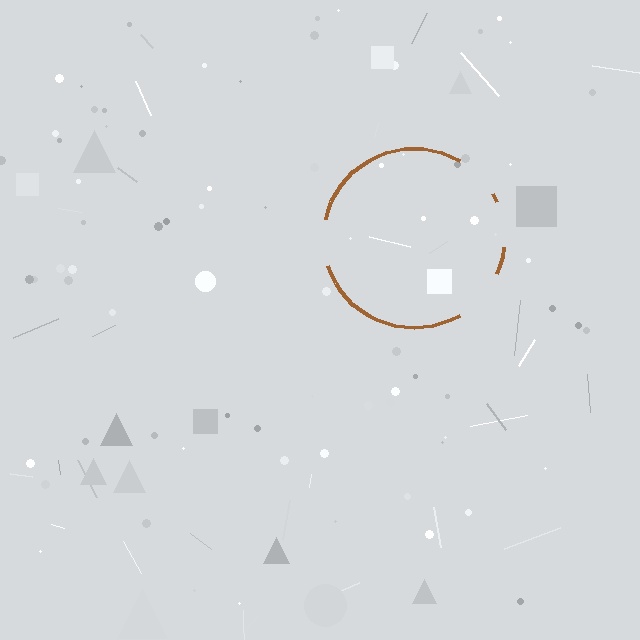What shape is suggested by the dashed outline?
The dashed outline suggests a circle.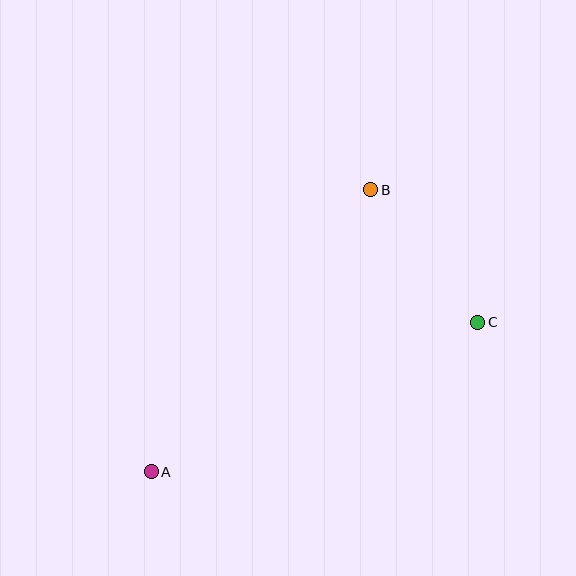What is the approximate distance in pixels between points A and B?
The distance between A and B is approximately 358 pixels.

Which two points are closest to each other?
Points B and C are closest to each other.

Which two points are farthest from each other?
Points A and C are farthest from each other.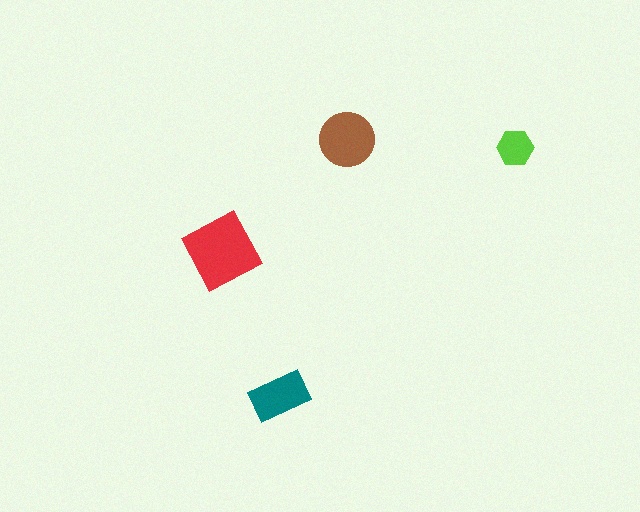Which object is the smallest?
The lime hexagon.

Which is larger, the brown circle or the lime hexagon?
The brown circle.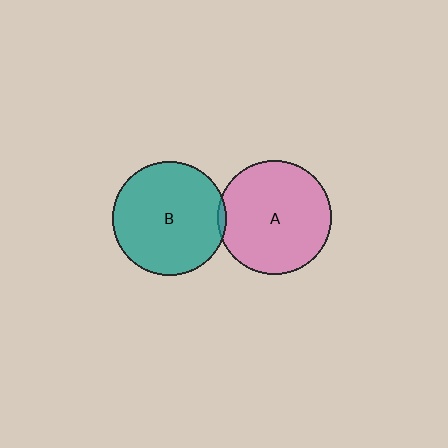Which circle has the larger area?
Circle B (teal).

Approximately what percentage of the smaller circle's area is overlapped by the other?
Approximately 5%.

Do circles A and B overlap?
Yes.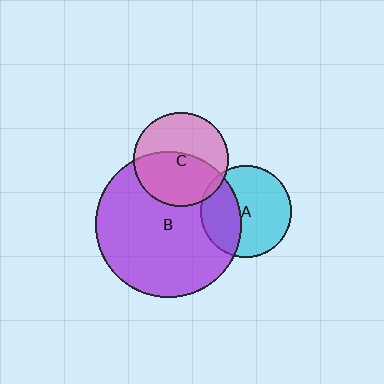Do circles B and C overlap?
Yes.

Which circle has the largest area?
Circle B (purple).